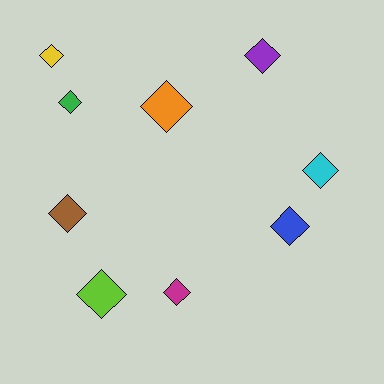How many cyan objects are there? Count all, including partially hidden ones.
There is 1 cyan object.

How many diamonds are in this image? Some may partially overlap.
There are 9 diamonds.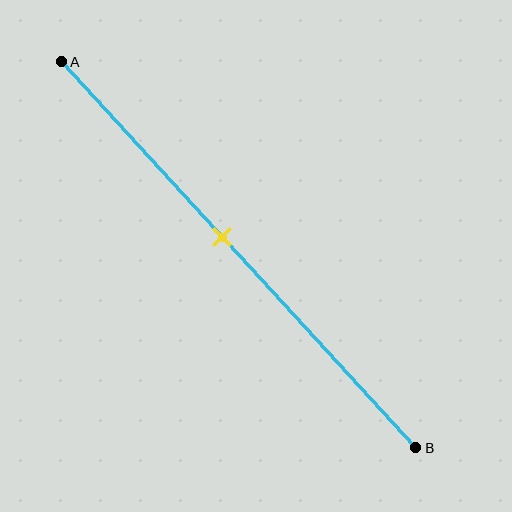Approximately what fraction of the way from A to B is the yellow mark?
The yellow mark is approximately 45% of the way from A to B.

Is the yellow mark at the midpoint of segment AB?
No, the mark is at about 45% from A, not at the 50% midpoint.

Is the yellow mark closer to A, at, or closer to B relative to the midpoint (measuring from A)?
The yellow mark is closer to point A than the midpoint of segment AB.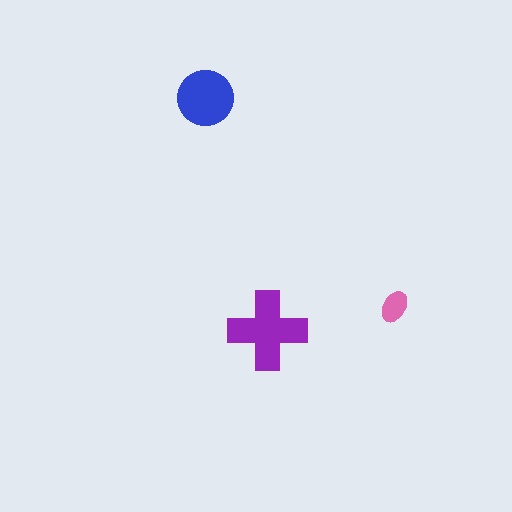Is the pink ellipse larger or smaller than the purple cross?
Smaller.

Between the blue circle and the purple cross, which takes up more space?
The purple cross.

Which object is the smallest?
The pink ellipse.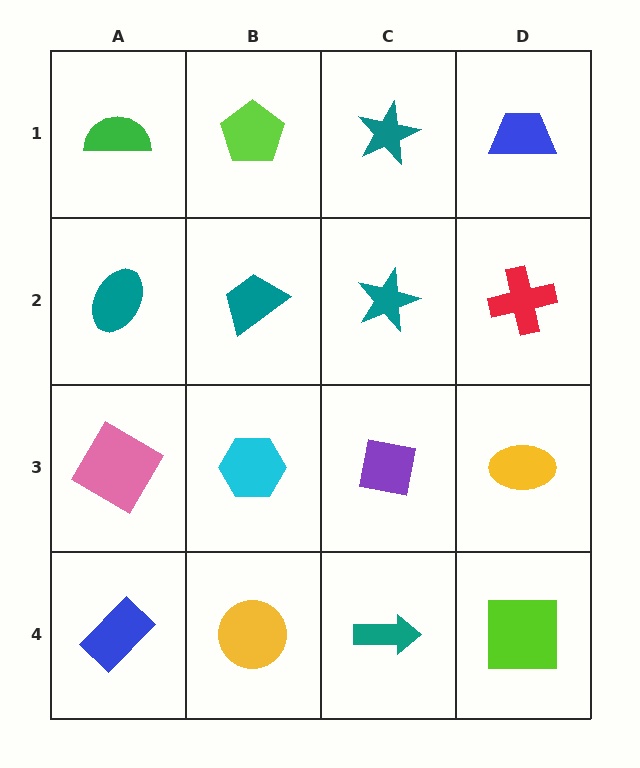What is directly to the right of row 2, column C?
A red cross.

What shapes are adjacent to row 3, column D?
A red cross (row 2, column D), a lime square (row 4, column D), a purple square (row 3, column C).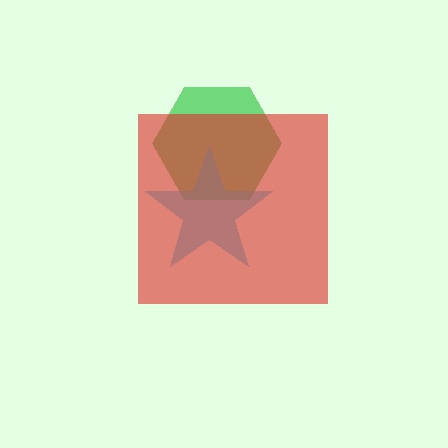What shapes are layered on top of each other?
The layered shapes are: a green hexagon, a cyan star, a red square.